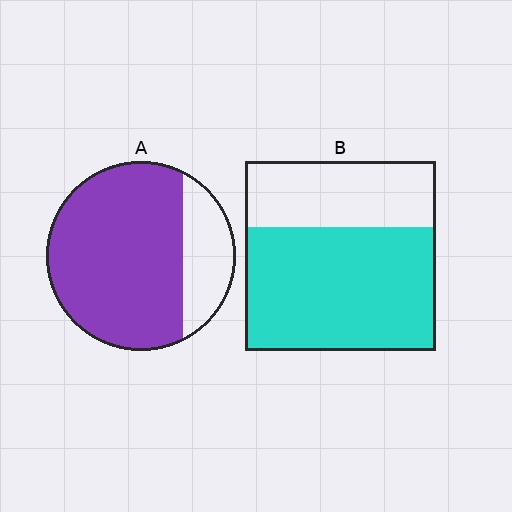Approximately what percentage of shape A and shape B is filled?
A is approximately 75% and B is approximately 65%.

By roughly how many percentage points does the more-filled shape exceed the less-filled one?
By roughly 10 percentage points (A over B).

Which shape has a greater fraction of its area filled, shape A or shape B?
Shape A.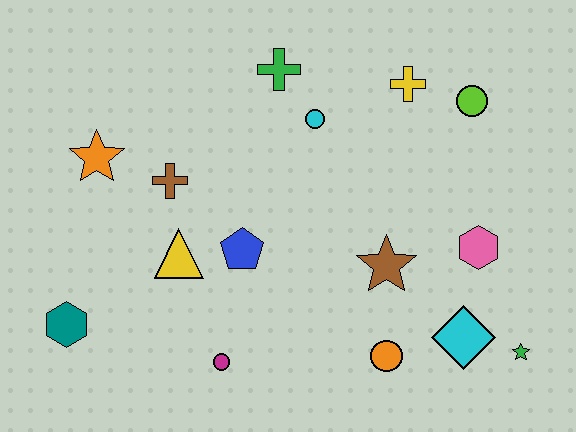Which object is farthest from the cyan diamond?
The orange star is farthest from the cyan diamond.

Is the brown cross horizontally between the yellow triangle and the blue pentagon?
No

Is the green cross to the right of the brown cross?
Yes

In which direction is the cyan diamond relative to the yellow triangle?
The cyan diamond is to the right of the yellow triangle.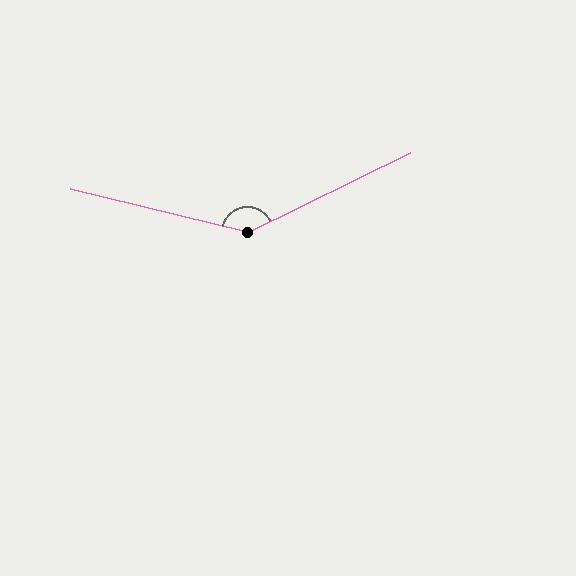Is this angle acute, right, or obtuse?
It is obtuse.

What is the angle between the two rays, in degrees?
Approximately 140 degrees.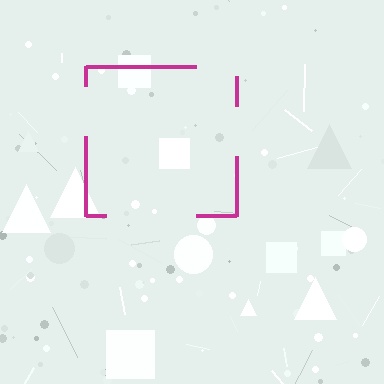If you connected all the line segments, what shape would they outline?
They would outline a square.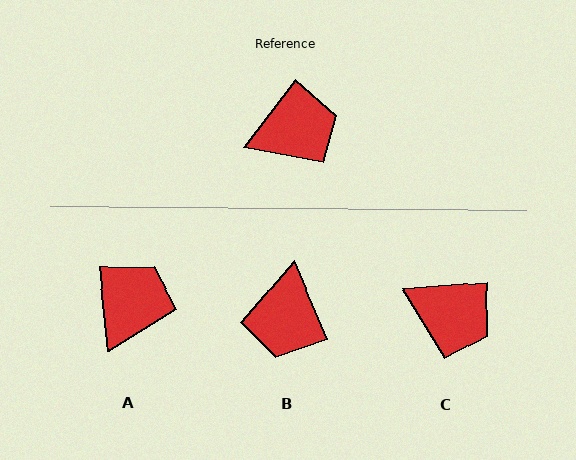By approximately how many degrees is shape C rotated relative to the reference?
Approximately 48 degrees clockwise.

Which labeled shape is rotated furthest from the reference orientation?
B, about 120 degrees away.